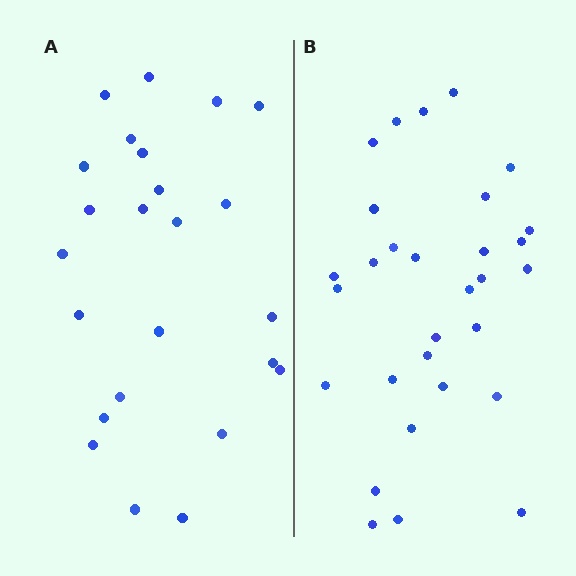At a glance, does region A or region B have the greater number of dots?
Region B (the right region) has more dots.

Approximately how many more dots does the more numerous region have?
Region B has about 6 more dots than region A.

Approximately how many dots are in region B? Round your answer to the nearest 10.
About 30 dots.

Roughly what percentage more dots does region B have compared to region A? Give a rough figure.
About 25% more.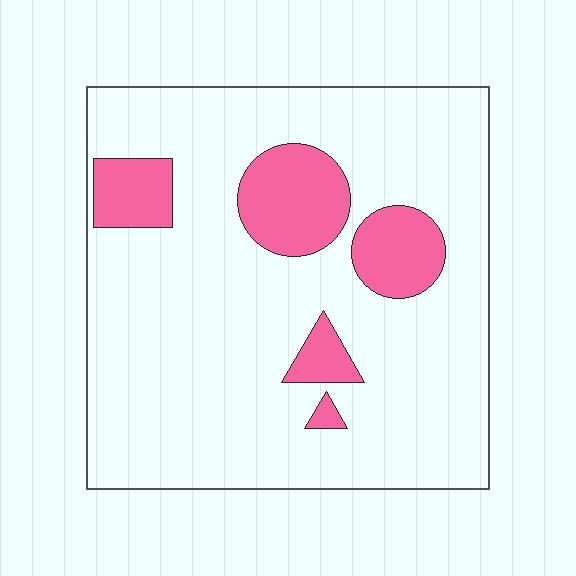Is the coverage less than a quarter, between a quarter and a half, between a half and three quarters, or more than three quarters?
Less than a quarter.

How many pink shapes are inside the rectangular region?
5.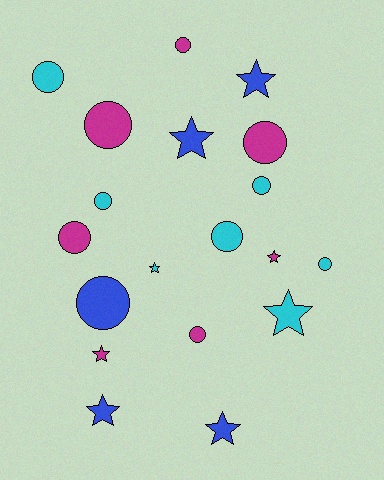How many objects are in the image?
There are 19 objects.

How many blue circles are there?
There is 1 blue circle.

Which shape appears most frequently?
Circle, with 11 objects.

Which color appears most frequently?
Magenta, with 7 objects.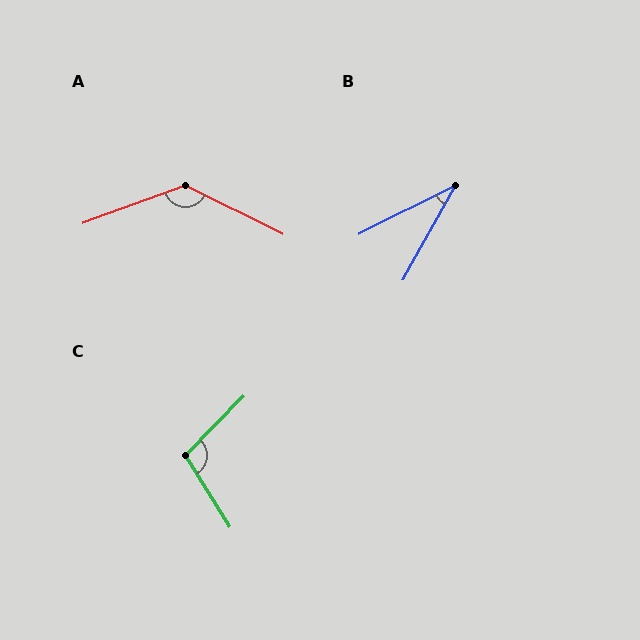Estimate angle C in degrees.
Approximately 104 degrees.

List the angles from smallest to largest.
B (34°), C (104°), A (133°).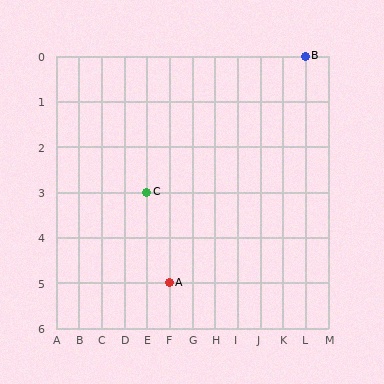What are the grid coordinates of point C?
Point C is at grid coordinates (E, 3).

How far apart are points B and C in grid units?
Points B and C are 7 columns and 3 rows apart (about 7.6 grid units diagonally).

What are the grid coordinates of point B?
Point B is at grid coordinates (L, 0).